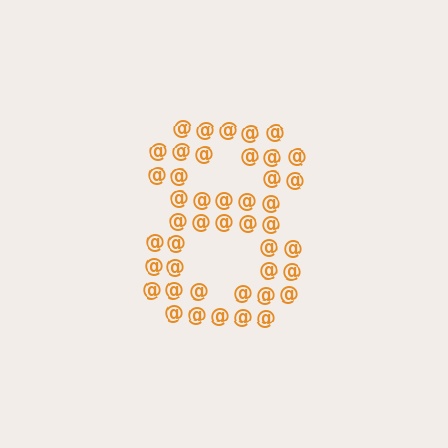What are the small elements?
The small elements are at signs.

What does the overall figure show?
The overall figure shows the digit 8.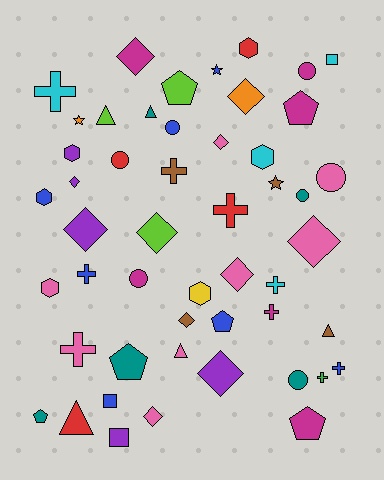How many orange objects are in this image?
There are 2 orange objects.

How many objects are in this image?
There are 50 objects.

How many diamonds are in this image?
There are 11 diamonds.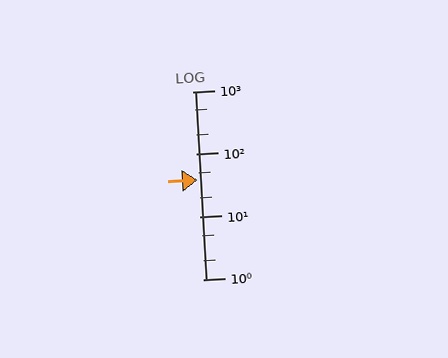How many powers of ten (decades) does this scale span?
The scale spans 3 decades, from 1 to 1000.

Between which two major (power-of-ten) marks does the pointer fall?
The pointer is between 10 and 100.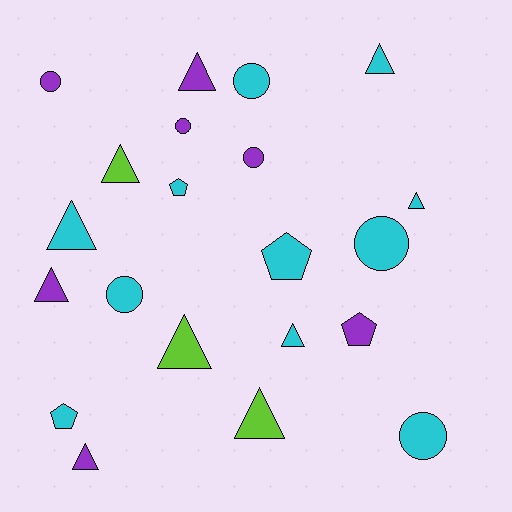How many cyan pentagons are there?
There are 3 cyan pentagons.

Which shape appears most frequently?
Triangle, with 10 objects.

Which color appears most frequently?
Cyan, with 11 objects.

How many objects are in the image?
There are 21 objects.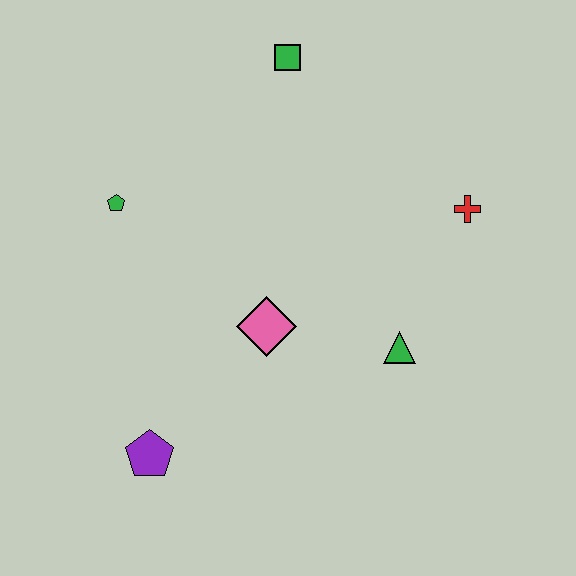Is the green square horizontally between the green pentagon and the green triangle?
Yes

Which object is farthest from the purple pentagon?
The green square is farthest from the purple pentagon.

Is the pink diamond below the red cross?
Yes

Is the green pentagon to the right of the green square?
No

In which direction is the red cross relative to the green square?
The red cross is to the right of the green square.